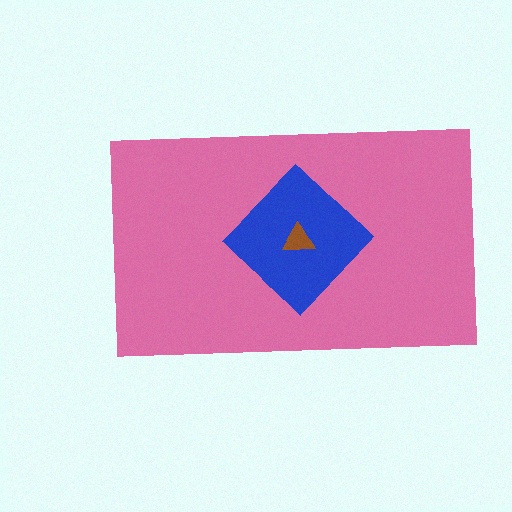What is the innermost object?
The brown triangle.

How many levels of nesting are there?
3.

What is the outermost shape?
The pink rectangle.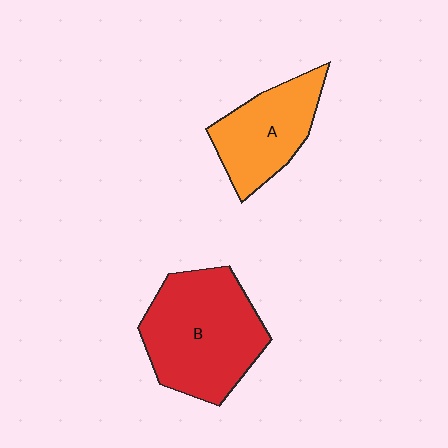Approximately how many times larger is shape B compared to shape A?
Approximately 1.5 times.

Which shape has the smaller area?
Shape A (orange).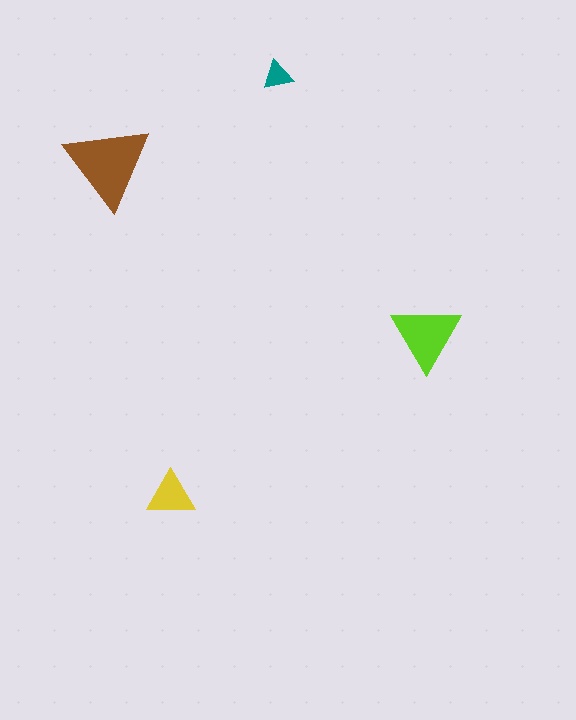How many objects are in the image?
There are 4 objects in the image.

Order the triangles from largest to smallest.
the brown one, the lime one, the yellow one, the teal one.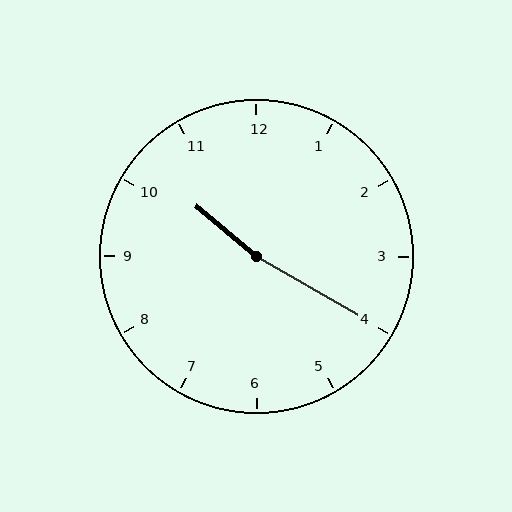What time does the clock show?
10:20.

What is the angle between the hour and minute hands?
Approximately 170 degrees.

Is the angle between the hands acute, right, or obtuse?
It is obtuse.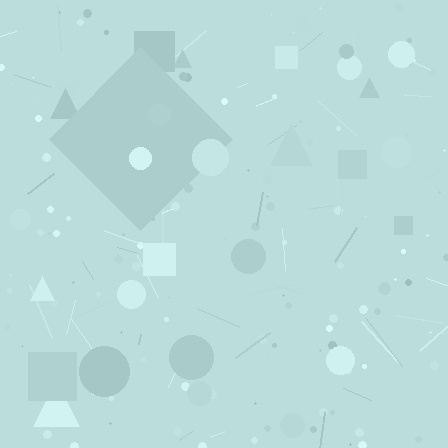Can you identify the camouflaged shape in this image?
The camouflaged shape is a diamond.